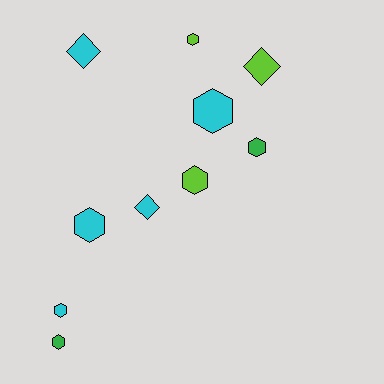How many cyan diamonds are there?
There are 2 cyan diamonds.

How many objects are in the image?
There are 10 objects.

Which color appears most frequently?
Cyan, with 5 objects.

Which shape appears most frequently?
Hexagon, with 7 objects.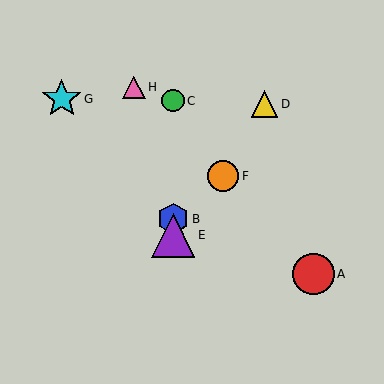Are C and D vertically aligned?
No, C is at x≈173 and D is at x≈265.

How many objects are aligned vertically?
3 objects (B, C, E) are aligned vertically.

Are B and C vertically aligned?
Yes, both are at x≈173.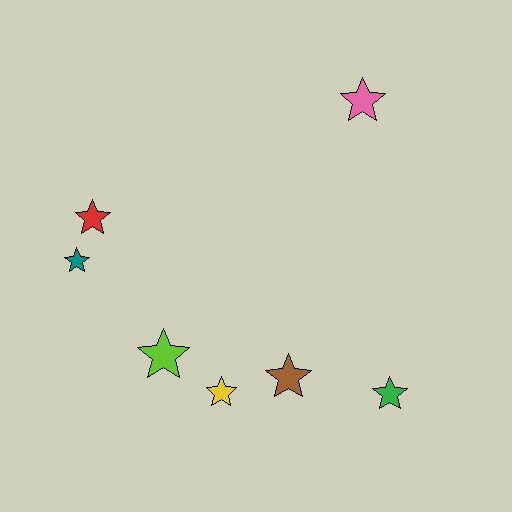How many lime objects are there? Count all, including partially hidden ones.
There is 1 lime object.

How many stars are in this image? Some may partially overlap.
There are 7 stars.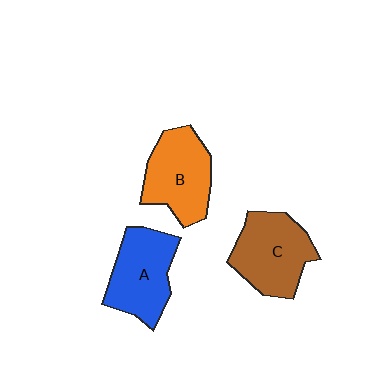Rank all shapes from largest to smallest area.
From largest to smallest: C (brown), B (orange), A (blue).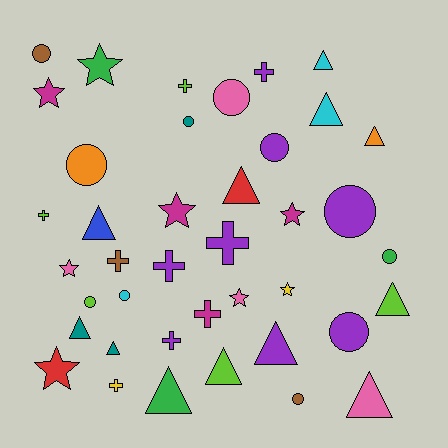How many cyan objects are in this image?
There are 3 cyan objects.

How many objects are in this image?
There are 40 objects.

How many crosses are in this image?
There are 9 crosses.